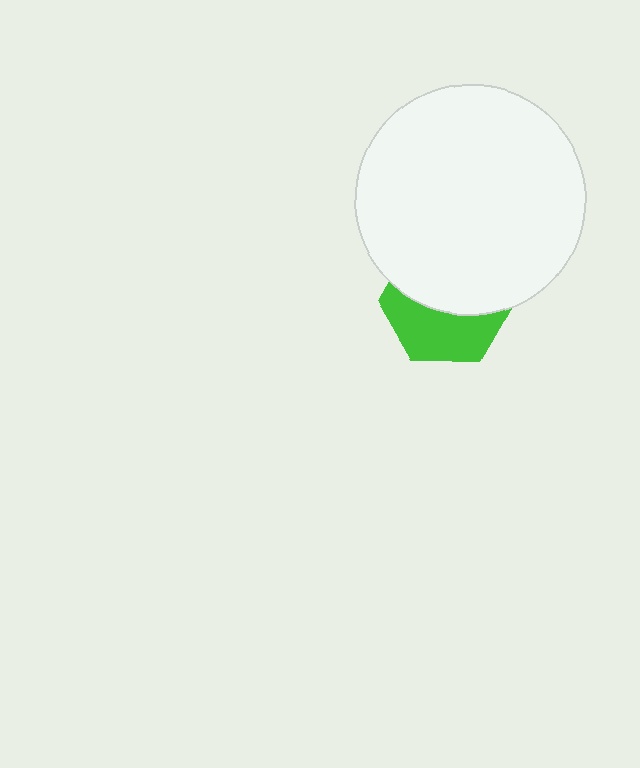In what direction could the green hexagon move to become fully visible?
The green hexagon could move down. That would shift it out from behind the white circle entirely.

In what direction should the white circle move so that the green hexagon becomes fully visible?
The white circle should move up. That is the shortest direction to clear the overlap and leave the green hexagon fully visible.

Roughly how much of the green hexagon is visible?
A small part of it is visible (roughly 45%).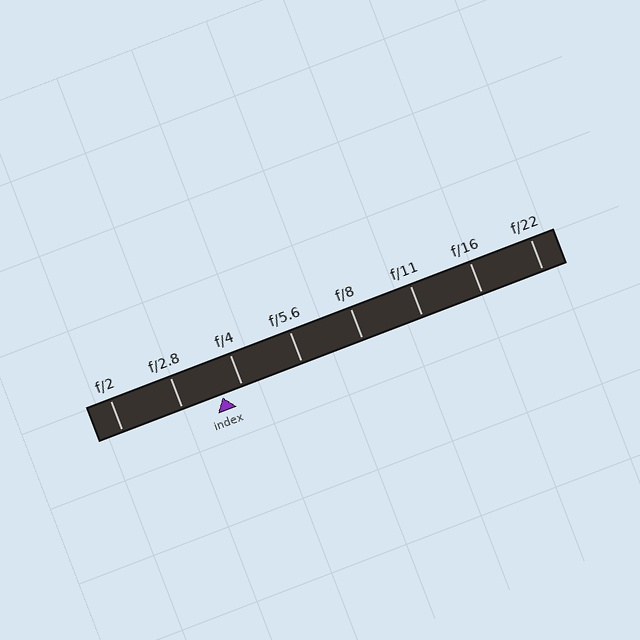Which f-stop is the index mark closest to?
The index mark is closest to f/4.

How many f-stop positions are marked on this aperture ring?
There are 8 f-stop positions marked.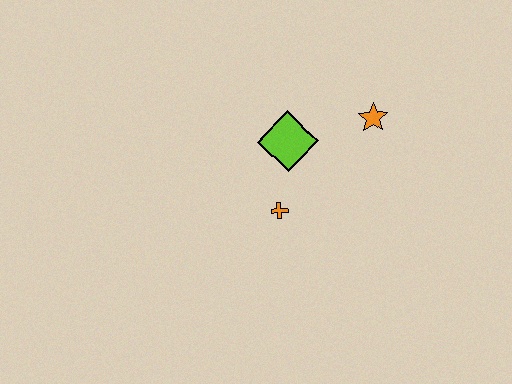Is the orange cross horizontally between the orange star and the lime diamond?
No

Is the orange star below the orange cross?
No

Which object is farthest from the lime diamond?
The orange star is farthest from the lime diamond.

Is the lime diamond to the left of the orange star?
Yes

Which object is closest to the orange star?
The lime diamond is closest to the orange star.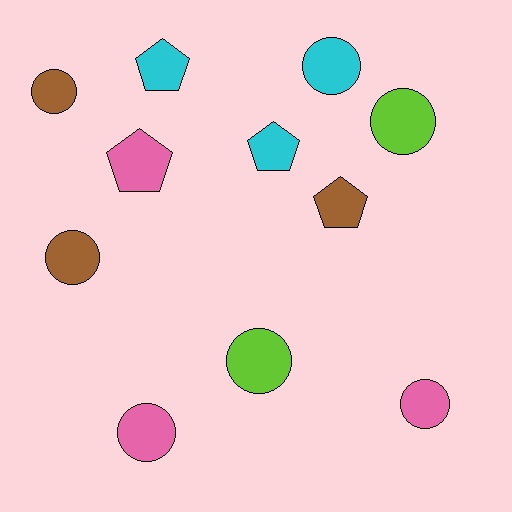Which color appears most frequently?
Cyan, with 3 objects.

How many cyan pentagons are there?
There are 2 cyan pentagons.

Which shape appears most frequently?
Circle, with 7 objects.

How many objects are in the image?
There are 11 objects.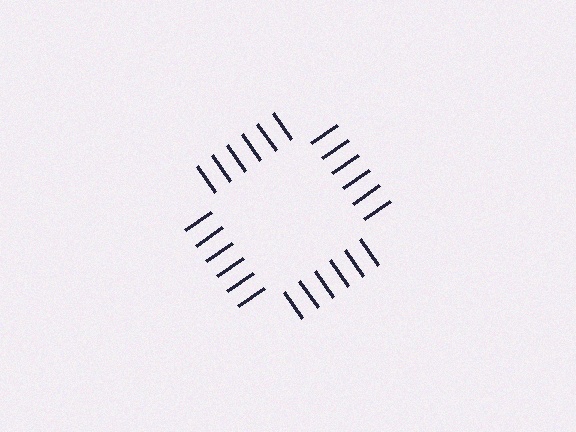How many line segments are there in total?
24 — 6 along each of the 4 edges.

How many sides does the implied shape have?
4 sides — the line-ends trace a square.